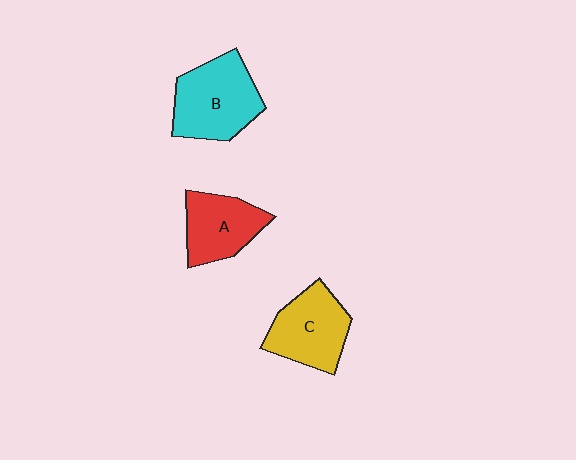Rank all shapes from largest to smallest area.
From largest to smallest: B (cyan), C (yellow), A (red).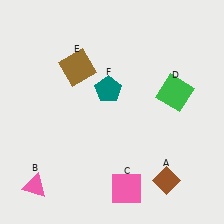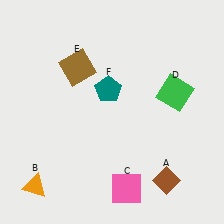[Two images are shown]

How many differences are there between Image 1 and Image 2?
There is 1 difference between the two images.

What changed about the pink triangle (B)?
In Image 1, B is pink. In Image 2, it changed to orange.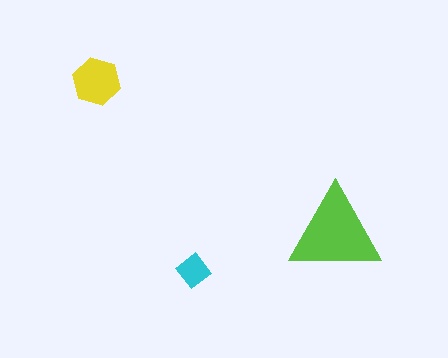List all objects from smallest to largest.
The cyan diamond, the yellow hexagon, the lime triangle.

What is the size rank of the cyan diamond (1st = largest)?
3rd.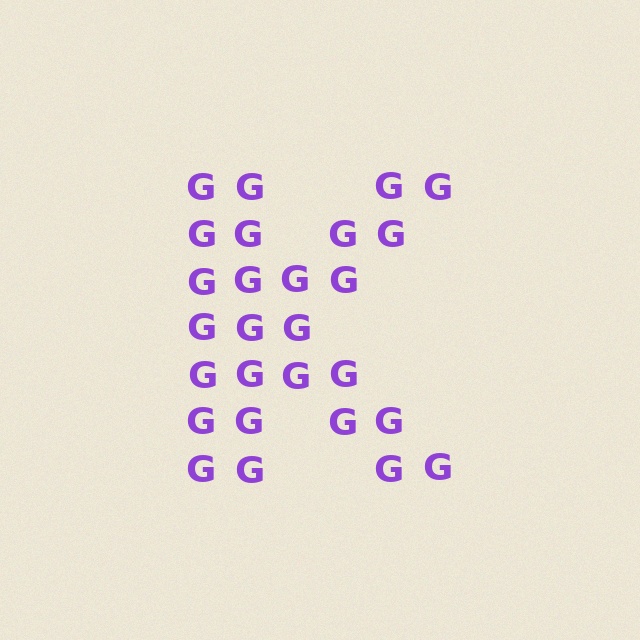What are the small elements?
The small elements are letter G's.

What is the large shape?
The large shape is the letter K.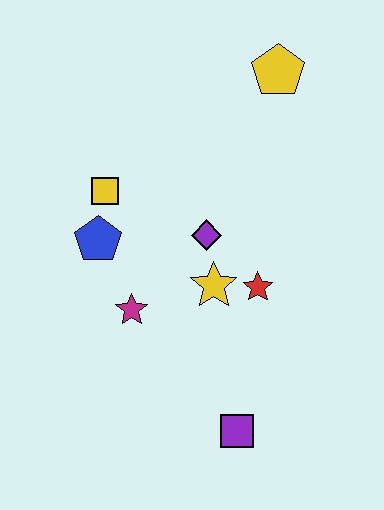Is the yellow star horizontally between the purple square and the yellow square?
Yes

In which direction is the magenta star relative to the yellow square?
The magenta star is below the yellow square.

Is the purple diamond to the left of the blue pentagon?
No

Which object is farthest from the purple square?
The yellow pentagon is farthest from the purple square.